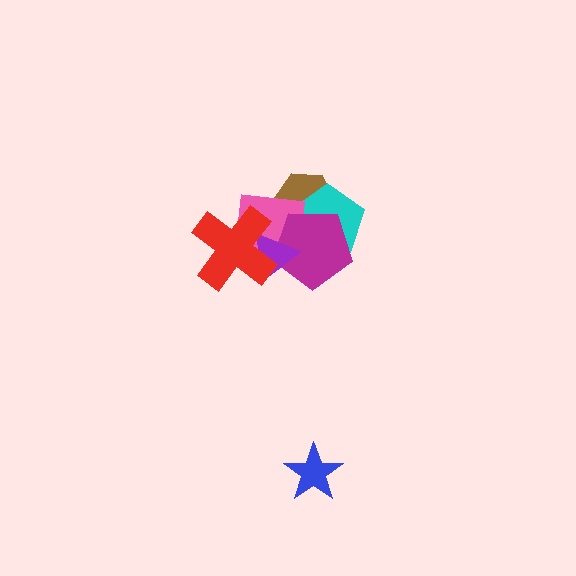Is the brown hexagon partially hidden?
Yes, it is partially covered by another shape.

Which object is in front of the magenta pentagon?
The purple triangle is in front of the magenta pentagon.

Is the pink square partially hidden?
Yes, it is partially covered by another shape.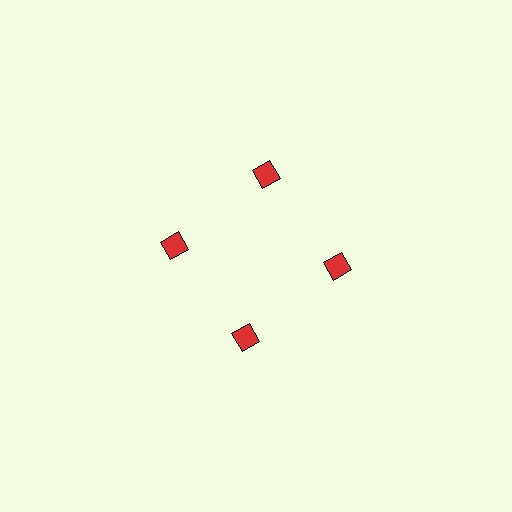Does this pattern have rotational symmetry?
Yes, this pattern has 4-fold rotational symmetry. It looks the same after rotating 90 degrees around the center.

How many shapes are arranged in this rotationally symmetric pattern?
There are 4 shapes, arranged in 4 groups of 1.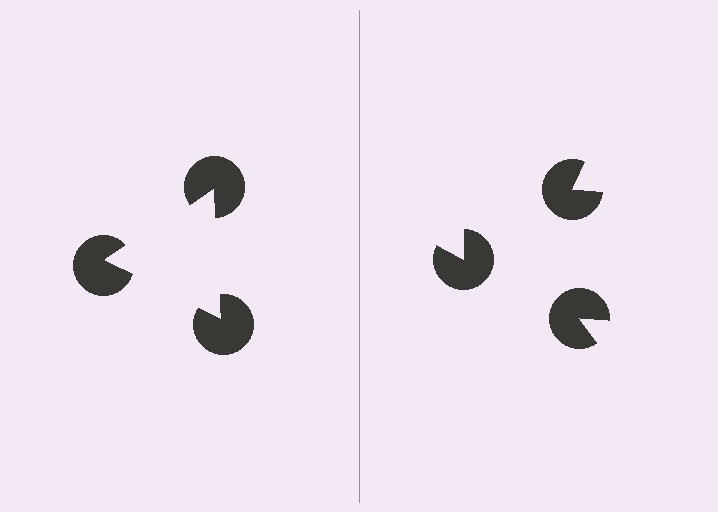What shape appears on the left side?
An illusory triangle.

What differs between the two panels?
The pac-man discs are positioned identically on both sides; only the wedge orientations differ. On the left they align to a triangle; on the right they are misaligned.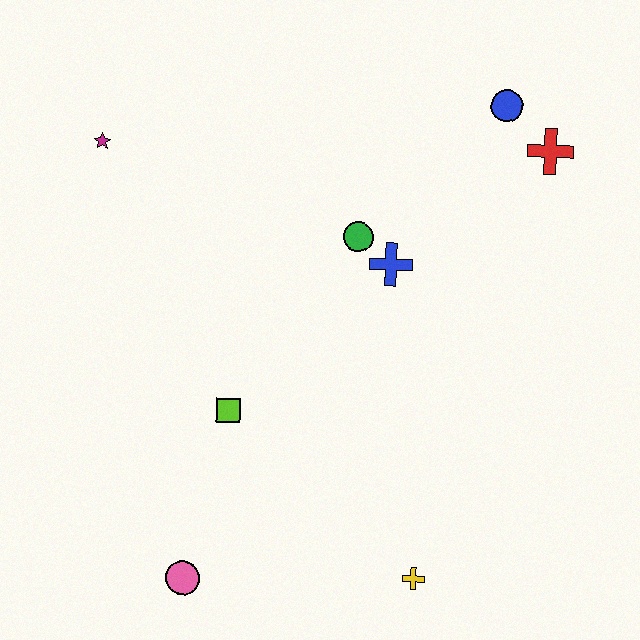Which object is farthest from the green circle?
The pink circle is farthest from the green circle.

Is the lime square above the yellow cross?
Yes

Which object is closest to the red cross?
The blue circle is closest to the red cross.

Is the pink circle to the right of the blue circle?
No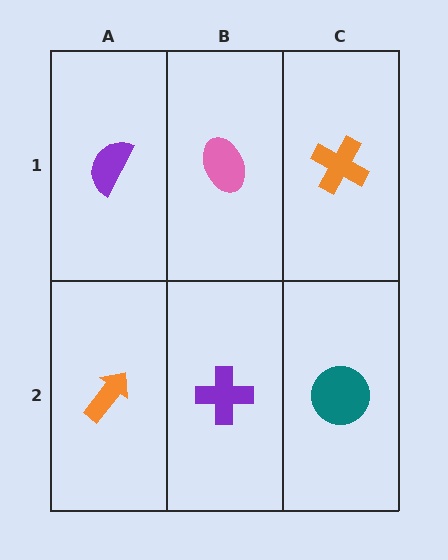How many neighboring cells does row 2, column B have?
3.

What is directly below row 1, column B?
A purple cross.